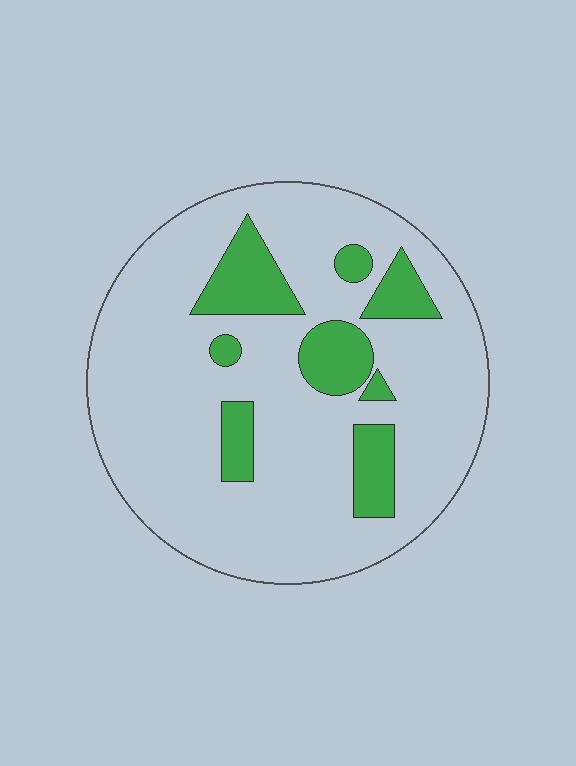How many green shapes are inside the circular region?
8.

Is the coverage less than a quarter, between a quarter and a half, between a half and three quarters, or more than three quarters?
Less than a quarter.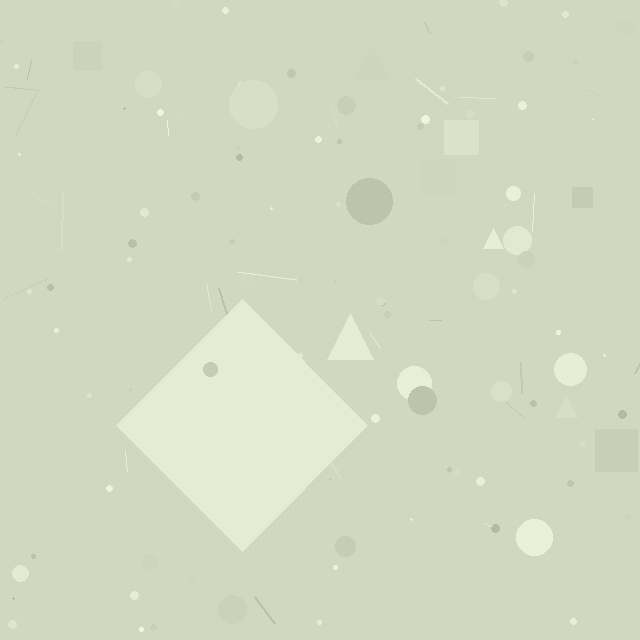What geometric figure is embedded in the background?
A diamond is embedded in the background.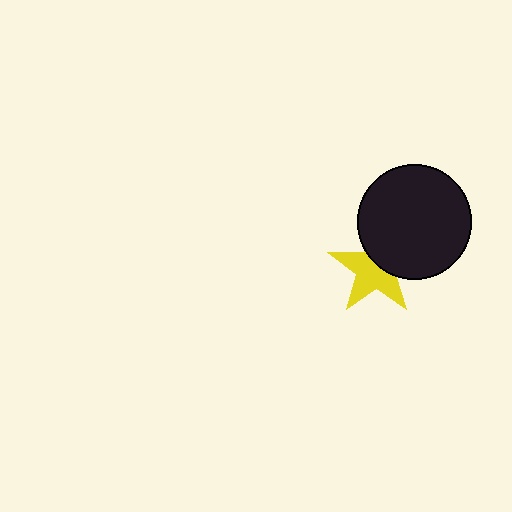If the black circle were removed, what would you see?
You would see the complete yellow star.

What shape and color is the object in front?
The object in front is a black circle.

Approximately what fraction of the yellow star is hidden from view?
Roughly 41% of the yellow star is hidden behind the black circle.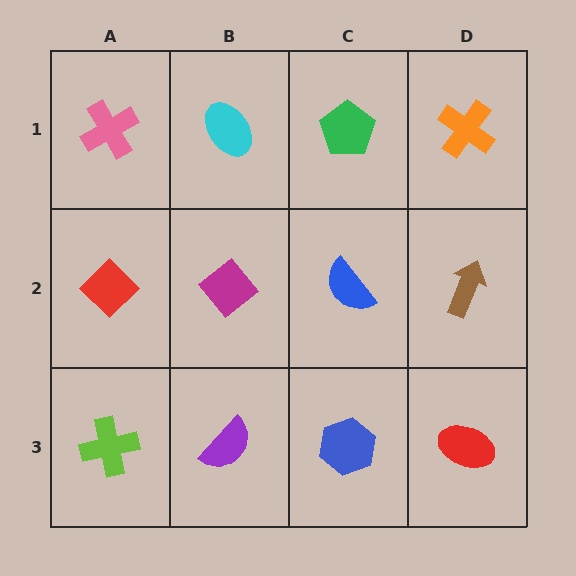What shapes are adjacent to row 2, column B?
A cyan ellipse (row 1, column B), a purple semicircle (row 3, column B), a red diamond (row 2, column A), a blue semicircle (row 2, column C).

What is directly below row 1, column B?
A magenta diamond.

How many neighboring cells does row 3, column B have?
3.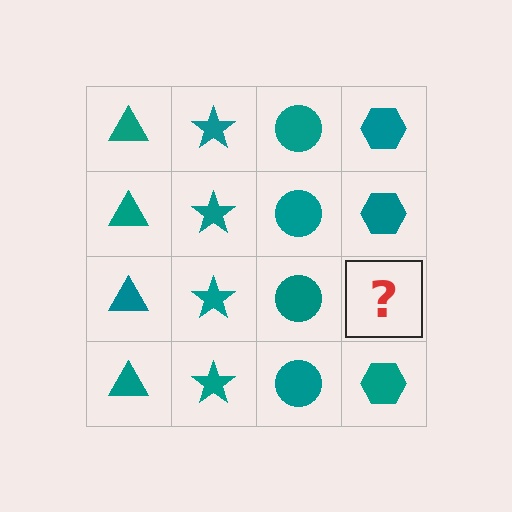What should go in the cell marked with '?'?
The missing cell should contain a teal hexagon.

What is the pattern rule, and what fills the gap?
The rule is that each column has a consistent shape. The gap should be filled with a teal hexagon.